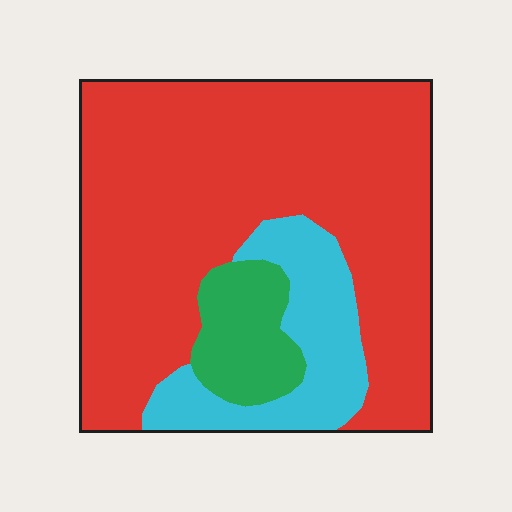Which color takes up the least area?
Green, at roughly 10%.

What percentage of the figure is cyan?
Cyan covers around 15% of the figure.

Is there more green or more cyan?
Cyan.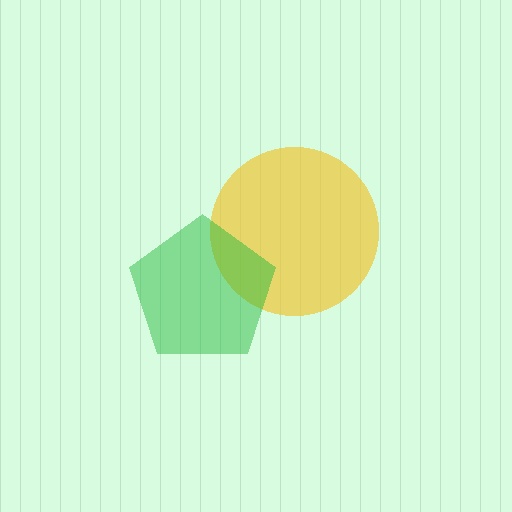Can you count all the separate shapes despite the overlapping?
Yes, there are 2 separate shapes.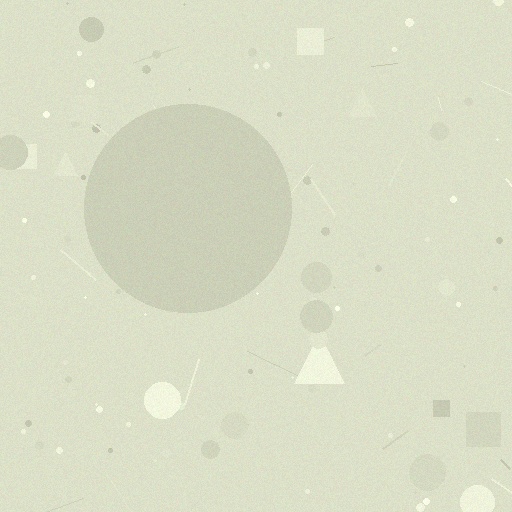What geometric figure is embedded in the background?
A circle is embedded in the background.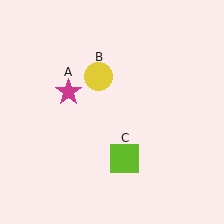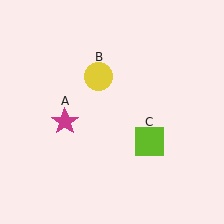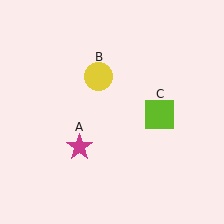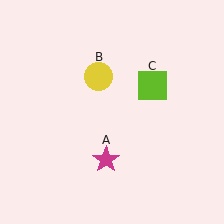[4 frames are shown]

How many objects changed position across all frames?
2 objects changed position: magenta star (object A), lime square (object C).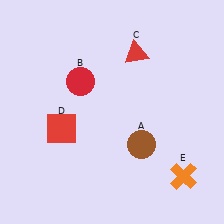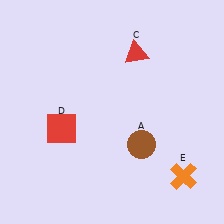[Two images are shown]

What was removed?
The red circle (B) was removed in Image 2.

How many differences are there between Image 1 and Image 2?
There is 1 difference between the two images.